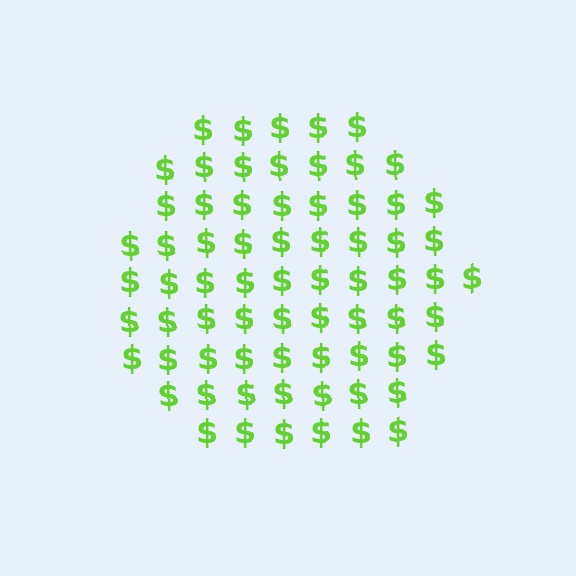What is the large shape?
The large shape is a hexagon.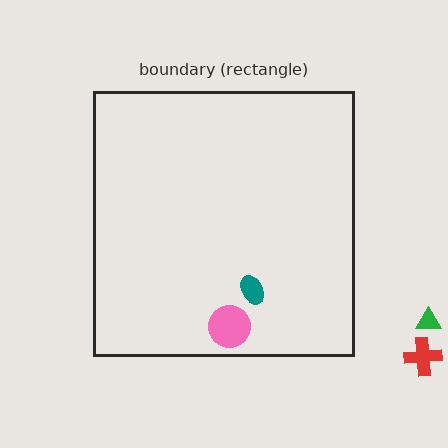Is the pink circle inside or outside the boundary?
Inside.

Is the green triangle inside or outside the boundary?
Outside.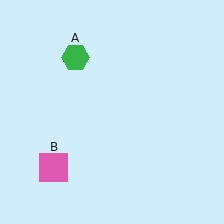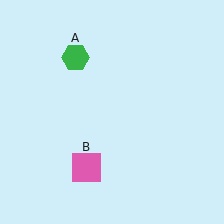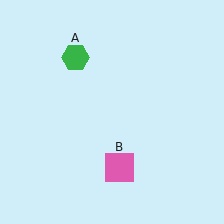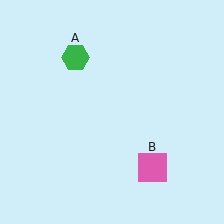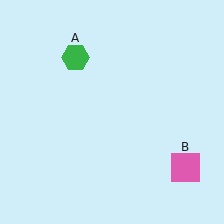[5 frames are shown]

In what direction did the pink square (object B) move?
The pink square (object B) moved right.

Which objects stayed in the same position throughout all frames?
Green hexagon (object A) remained stationary.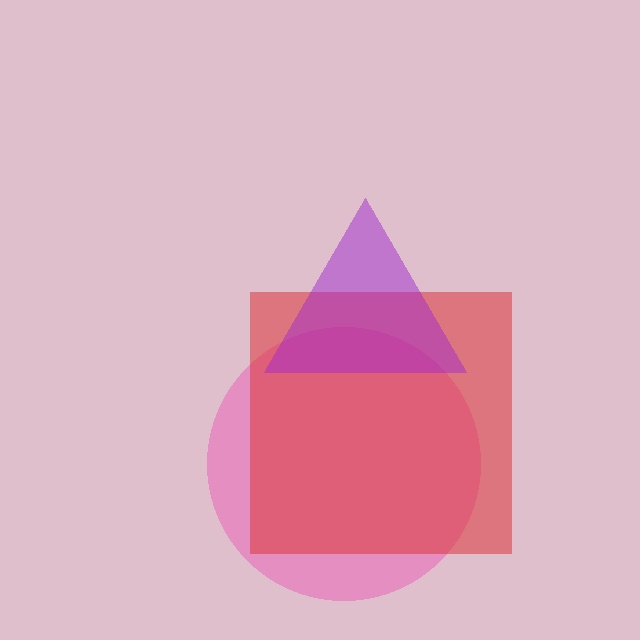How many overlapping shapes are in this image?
There are 3 overlapping shapes in the image.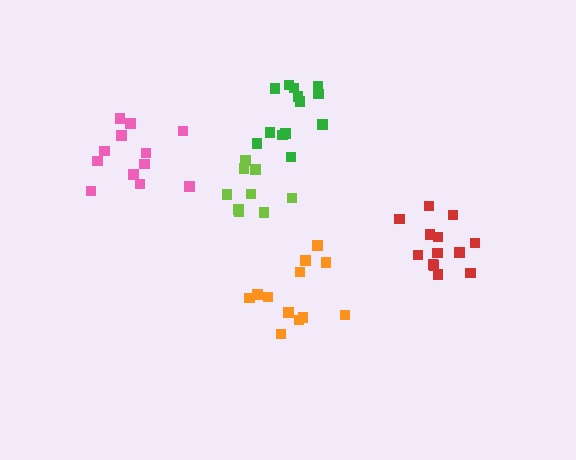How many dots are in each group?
Group 1: 9 dots, Group 2: 12 dots, Group 3: 12 dots, Group 4: 13 dots, Group 5: 13 dots (59 total).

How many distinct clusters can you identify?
There are 5 distinct clusters.